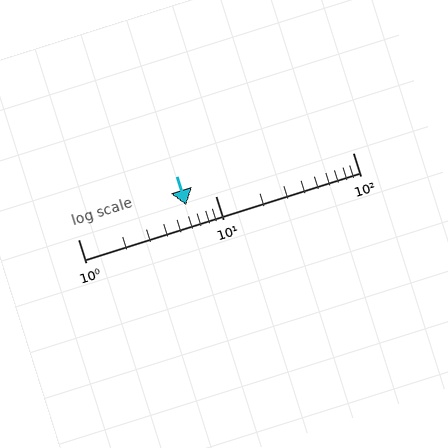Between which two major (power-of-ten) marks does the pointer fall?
The pointer is between 1 and 10.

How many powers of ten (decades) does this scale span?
The scale spans 2 decades, from 1 to 100.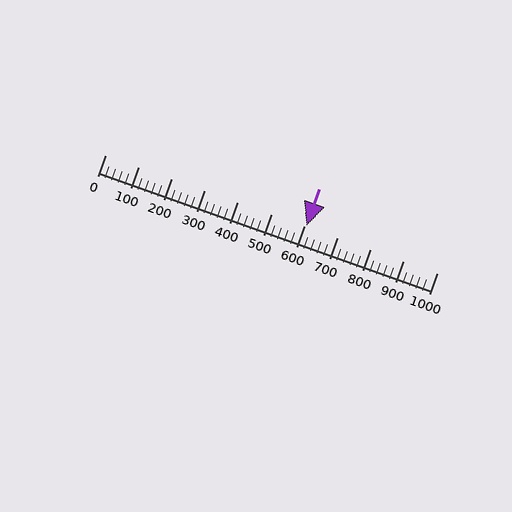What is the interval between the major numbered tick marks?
The major tick marks are spaced 100 units apart.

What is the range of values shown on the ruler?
The ruler shows values from 0 to 1000.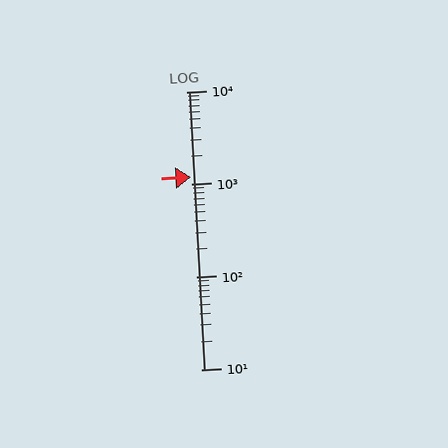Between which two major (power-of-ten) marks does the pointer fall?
The pointer is between 1000 and 10000.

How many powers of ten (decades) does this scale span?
The scale spans 3 decades, from 10 to 10000.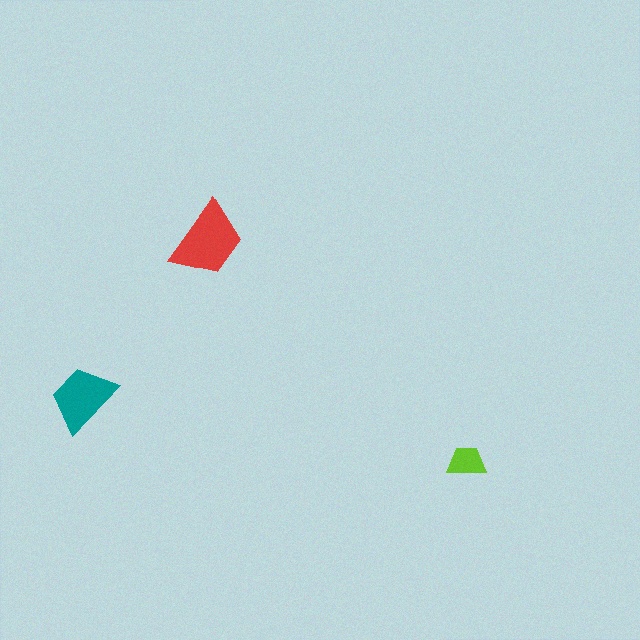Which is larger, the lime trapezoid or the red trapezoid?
The red one.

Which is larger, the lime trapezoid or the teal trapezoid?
The teal one.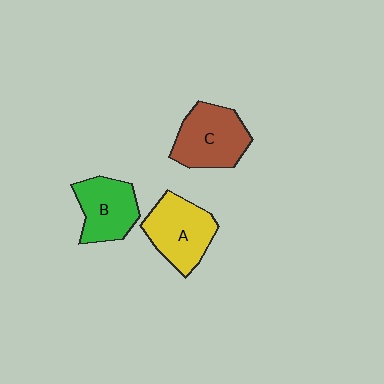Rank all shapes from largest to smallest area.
From largest to smallest: C (brown), A (yellow), B (green).